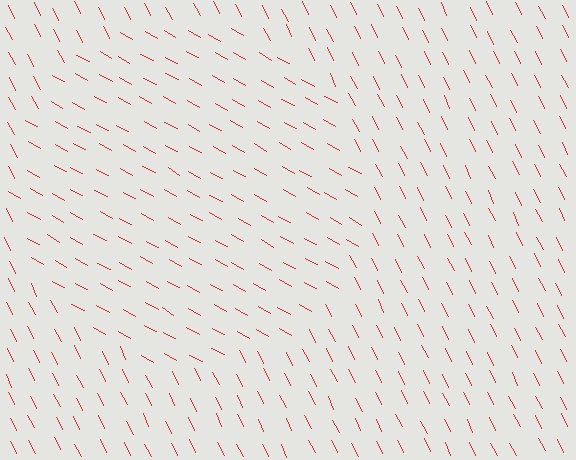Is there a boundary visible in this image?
Yes, there is a texture boundary formed by a change in line orientation.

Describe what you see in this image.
The image is filled with small red line segments. A circle region in the image has lines oriented differently from the surrounding lines, creating a visible texture boundary.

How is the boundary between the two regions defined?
The boundary is defined purely by a change in line orientation (approximately 34 degrees difference). All lines are the same color and thickness.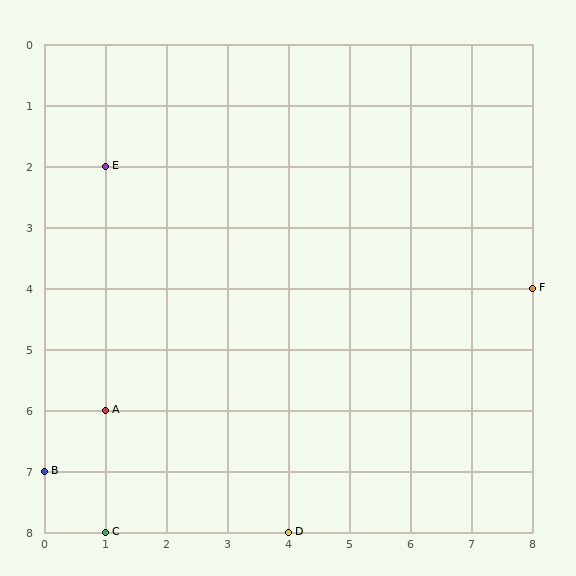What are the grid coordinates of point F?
Point F is at grid coordinates (8, 4).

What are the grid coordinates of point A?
Point A is at grid coordinates (1, 6).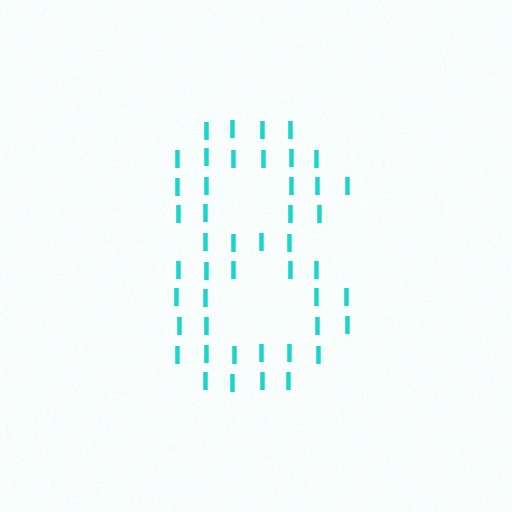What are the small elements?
The small elements are letter I's.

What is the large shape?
The large shape is the digit 8.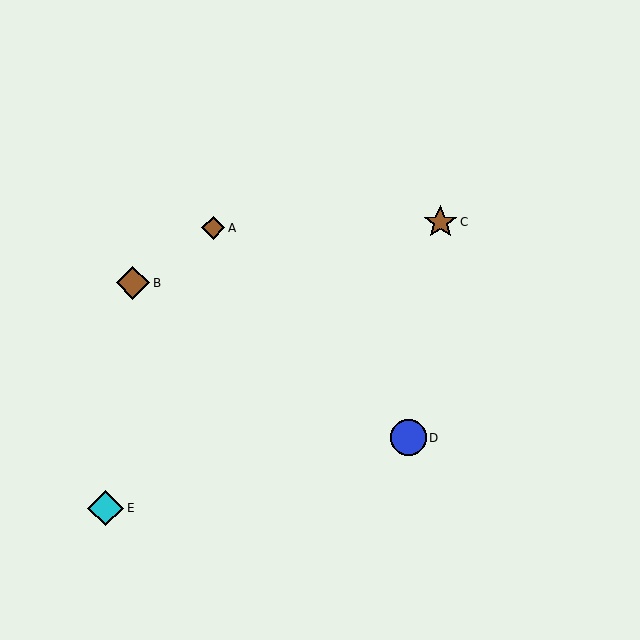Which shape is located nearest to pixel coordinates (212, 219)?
The brown diamond (labeled A) at (213, 228) is nearest to that location.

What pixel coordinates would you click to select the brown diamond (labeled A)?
Click at (213, 228) to select the brown diamond A.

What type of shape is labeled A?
Shape A is a brown diamond.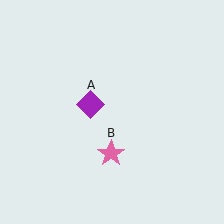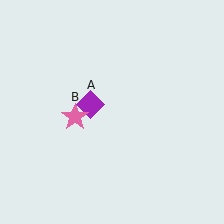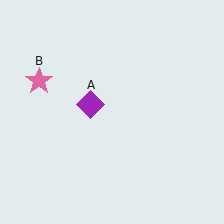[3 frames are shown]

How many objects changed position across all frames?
1 object changed position: pink star (object B).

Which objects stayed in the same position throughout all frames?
Purple diamond (object A) remained stationary.